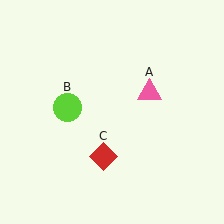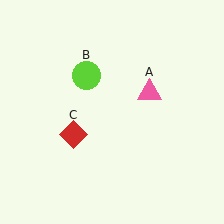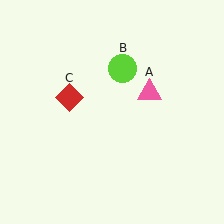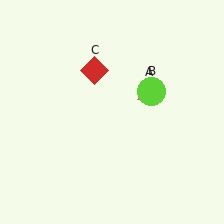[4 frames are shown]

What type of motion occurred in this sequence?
The lime circle (object B), red diamond (object C) rotated clockwise around the center of the scene.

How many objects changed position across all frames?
2 objects changed position: lime circle (object B), red diamond (object C).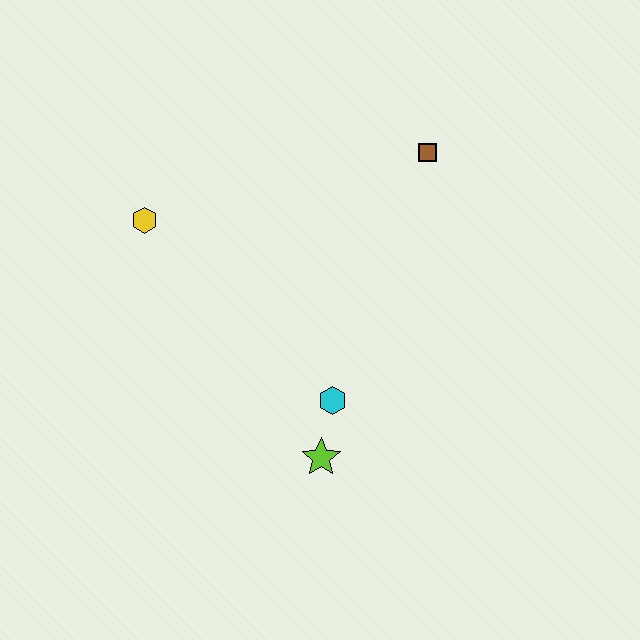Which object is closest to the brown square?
The cyan hexagon is closest to the brown square.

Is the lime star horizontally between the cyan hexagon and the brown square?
No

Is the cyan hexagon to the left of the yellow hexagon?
No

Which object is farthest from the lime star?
The brown square is farthest from the lime star.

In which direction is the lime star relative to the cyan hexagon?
The lime star is below the cyan hexagon.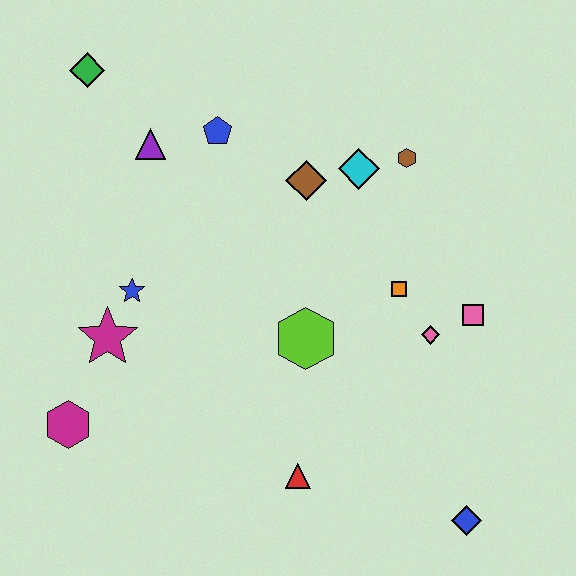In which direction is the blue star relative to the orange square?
The blue star is to the left of the orange square.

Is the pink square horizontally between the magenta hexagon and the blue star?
No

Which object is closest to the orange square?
The pink diamond is closest to the orange square.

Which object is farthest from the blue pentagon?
The blue diamond is farthest from the blue pentagon.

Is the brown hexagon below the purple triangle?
Yes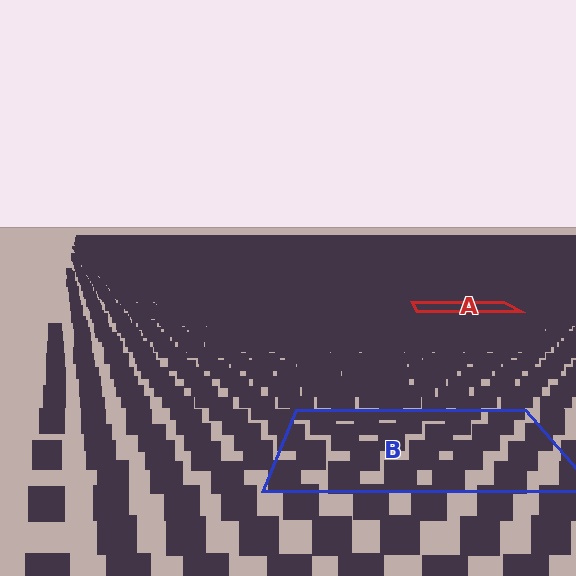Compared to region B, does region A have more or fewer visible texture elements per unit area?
Region A has more texture elements per unit area — they are packed more densely because it is farther away.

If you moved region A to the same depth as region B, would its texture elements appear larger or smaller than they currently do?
They would appear larger. At a closer depth, the same texture elements are projected at a bigger on-screen size.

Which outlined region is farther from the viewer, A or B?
Region A is farther from the viewer — the texture elements inside it appear smaller and more densely packed.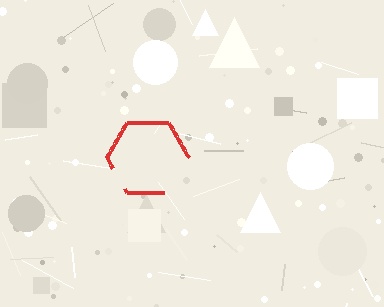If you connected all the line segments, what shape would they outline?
They would outline a hexagon.